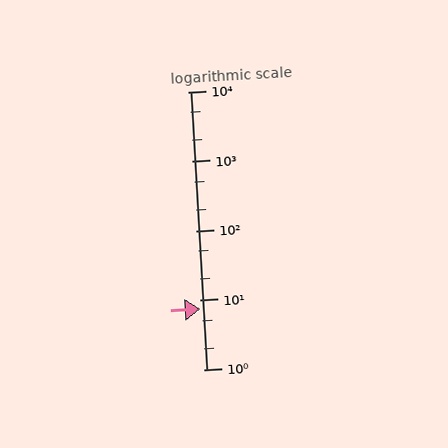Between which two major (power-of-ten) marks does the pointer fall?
The pointer is between 1 and 10.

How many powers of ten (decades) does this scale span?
The scale spans 4 decades, from 1 to 10000.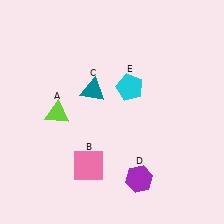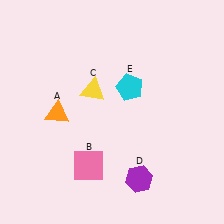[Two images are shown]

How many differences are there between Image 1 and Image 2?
There are 2 differences between the two images.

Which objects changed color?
A changed from lime to orange. C changed from teal to yellow.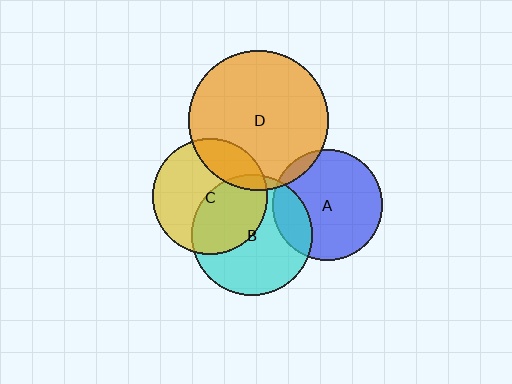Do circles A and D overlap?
Yes.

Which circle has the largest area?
Circle D (orange).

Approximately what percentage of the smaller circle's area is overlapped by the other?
Approximately 5%.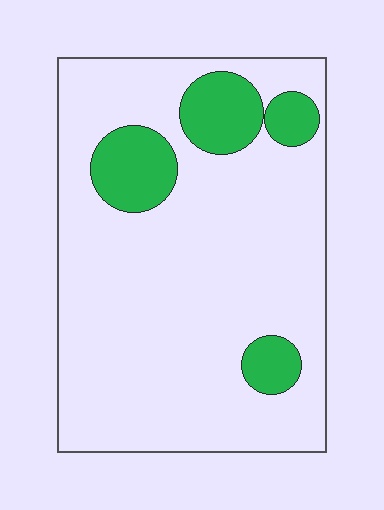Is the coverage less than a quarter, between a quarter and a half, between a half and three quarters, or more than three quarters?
Less than a quarter.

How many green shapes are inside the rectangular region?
4.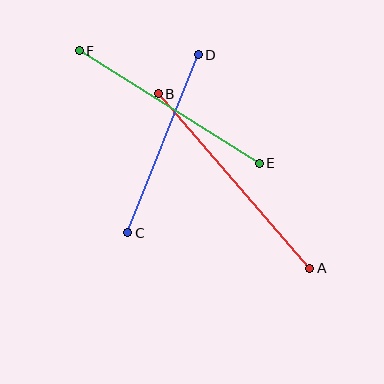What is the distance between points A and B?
The distance is approximately 231 pixels.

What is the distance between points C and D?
The distance is approximately 192 pixels.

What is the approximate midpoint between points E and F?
The midpoint is at approximately (169, 107) pixels.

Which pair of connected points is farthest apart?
Points A and B are farthest apart.